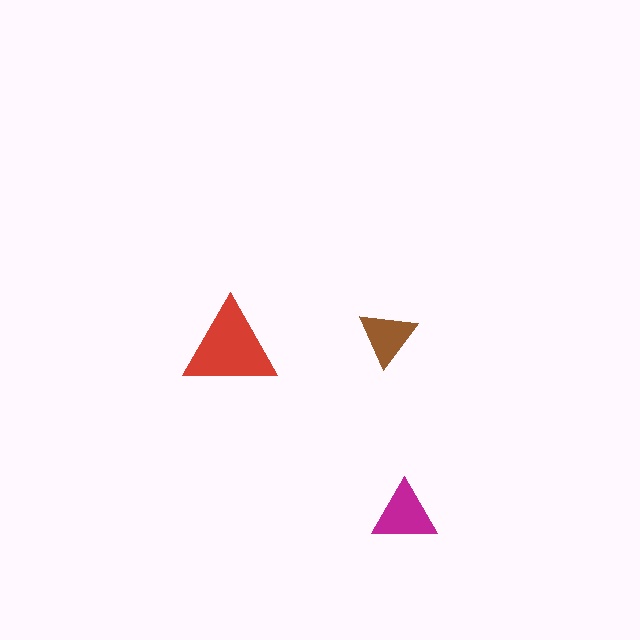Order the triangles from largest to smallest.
the red one, the magenta one, the brown one.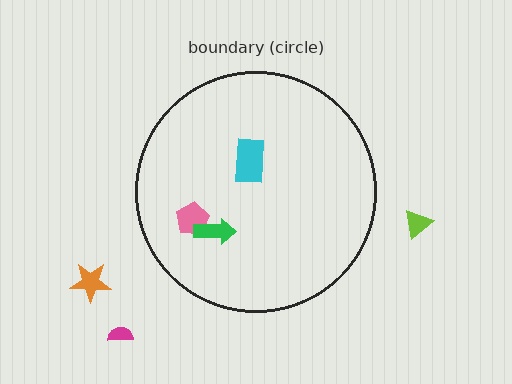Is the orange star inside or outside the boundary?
Outside.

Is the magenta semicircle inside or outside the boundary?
Outside.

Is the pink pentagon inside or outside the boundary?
Inside.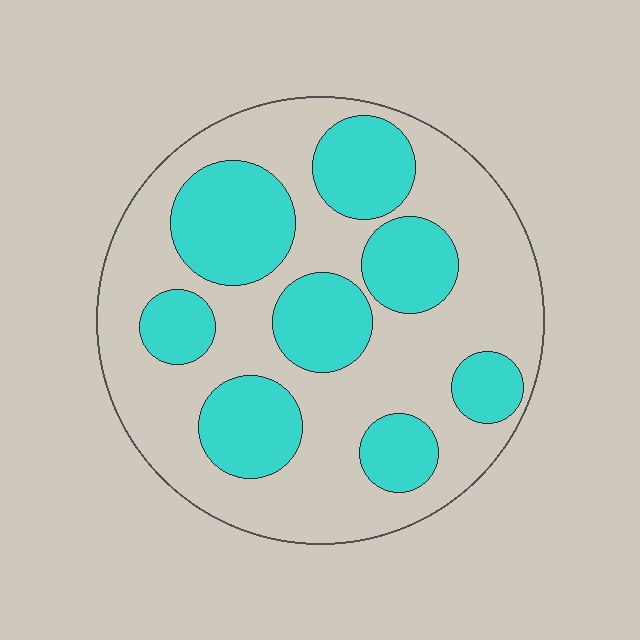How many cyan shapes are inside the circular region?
8.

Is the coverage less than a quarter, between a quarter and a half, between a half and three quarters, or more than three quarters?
Between a quarter and a half.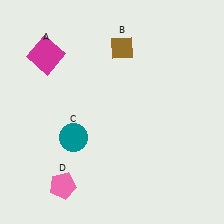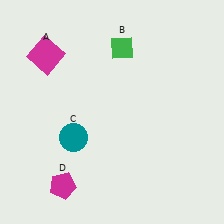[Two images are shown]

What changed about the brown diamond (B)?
In Image 1, B is brown. In Image 2, it changed to green.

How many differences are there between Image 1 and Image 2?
There are 2 differences between the two images.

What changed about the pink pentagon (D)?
In Image 1, D is pink. In Image 2, it changed to magenta.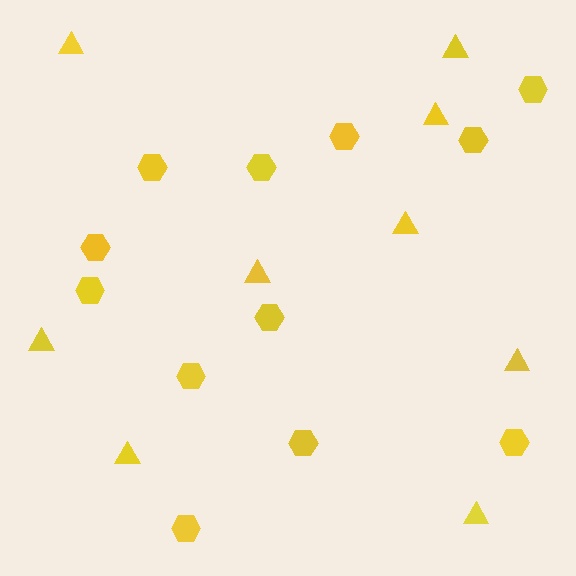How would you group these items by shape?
There are 2 groups: one group of hexagons (12) and one group of triangles (9).